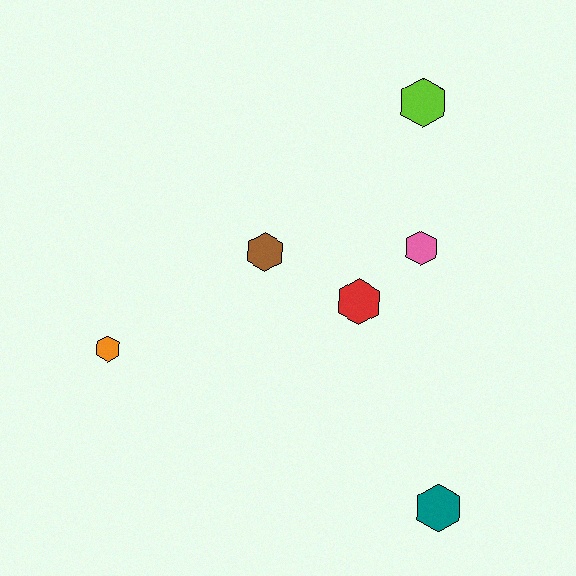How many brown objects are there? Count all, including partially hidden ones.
There is 1 brown object.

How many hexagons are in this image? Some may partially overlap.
There are 6 hexagons.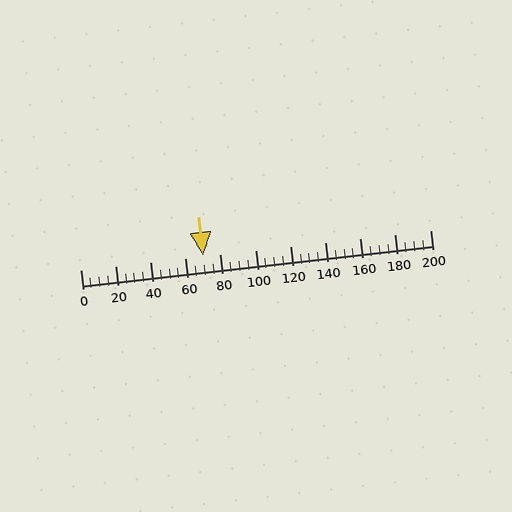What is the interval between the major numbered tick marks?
The major tick marks are spaced 20 units apart.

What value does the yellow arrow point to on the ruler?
The yellow arrow points to approximately 70.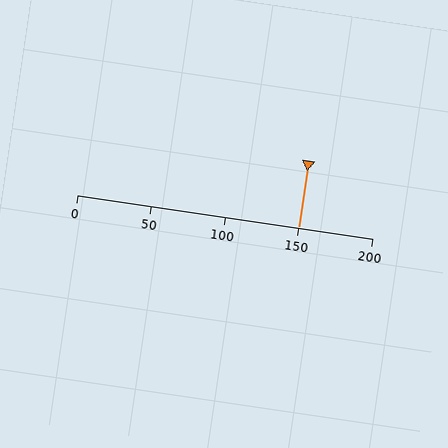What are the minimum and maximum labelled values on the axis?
The axis runs from 0 to 200.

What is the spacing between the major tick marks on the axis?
The major ticks are spaced 50 apart.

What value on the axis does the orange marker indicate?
The marker indicates approximately 150.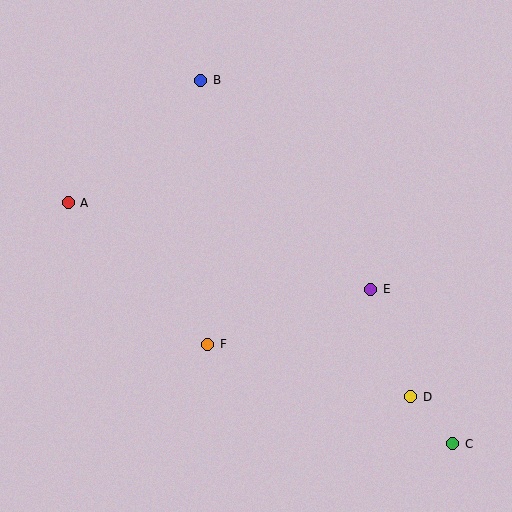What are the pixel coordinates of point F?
Point F is at (208, 344).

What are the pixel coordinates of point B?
Point B is at (201, 80).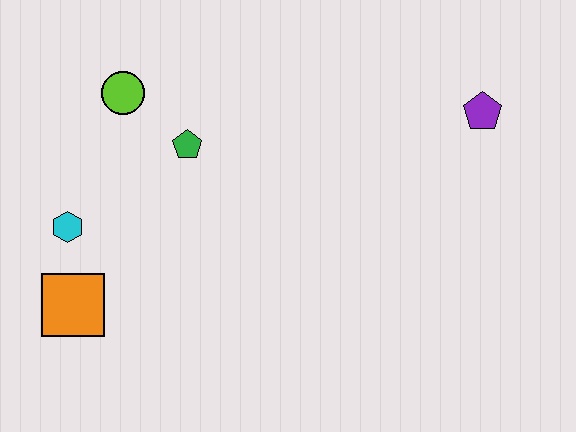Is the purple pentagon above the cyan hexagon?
Yes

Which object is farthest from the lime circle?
The purple pentagon is farthest from the lime circle.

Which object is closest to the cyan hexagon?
The orange square is closest to the cyan hexagon.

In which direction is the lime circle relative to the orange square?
The lime circle is above the orange square.